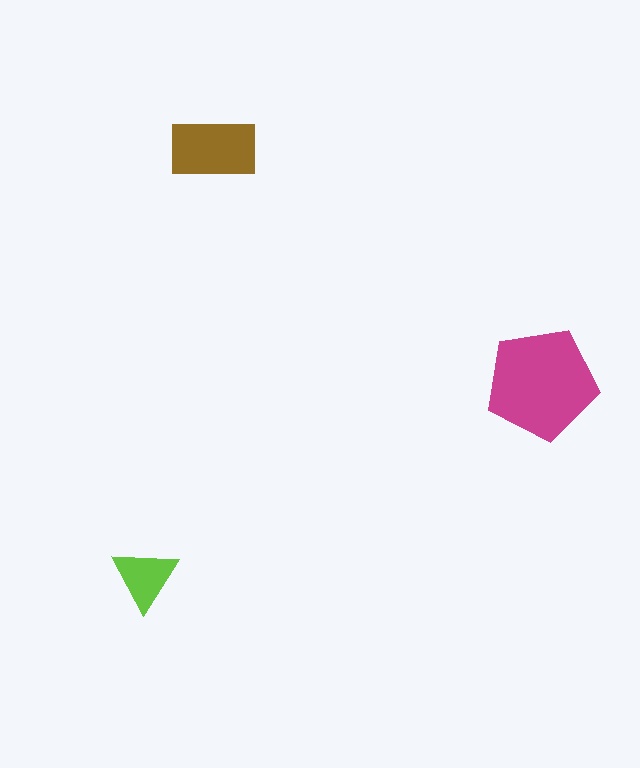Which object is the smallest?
The lime triangle.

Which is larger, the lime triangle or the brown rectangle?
The brown rectangle.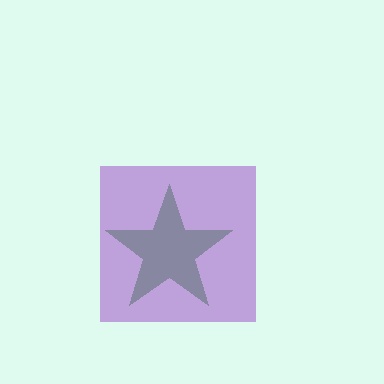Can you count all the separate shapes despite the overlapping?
Yes, there are 2 separate shapes.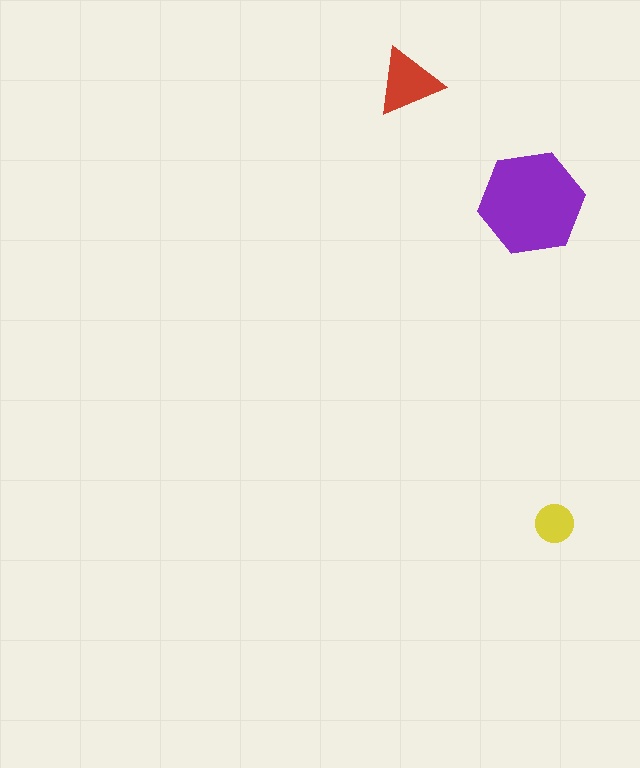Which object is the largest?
The purple hexagon.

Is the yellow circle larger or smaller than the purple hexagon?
Smaller.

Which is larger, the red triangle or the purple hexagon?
The purple hexagon.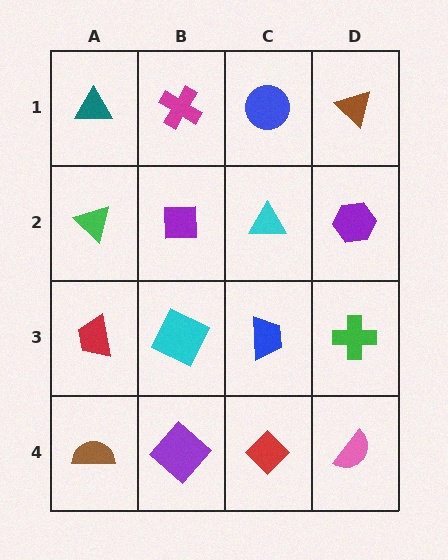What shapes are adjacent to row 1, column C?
A cyan triangle (row 2, column C), a magenta cross (row 1, column B), a brown triangle (row 1, column D).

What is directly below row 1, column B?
A purple square.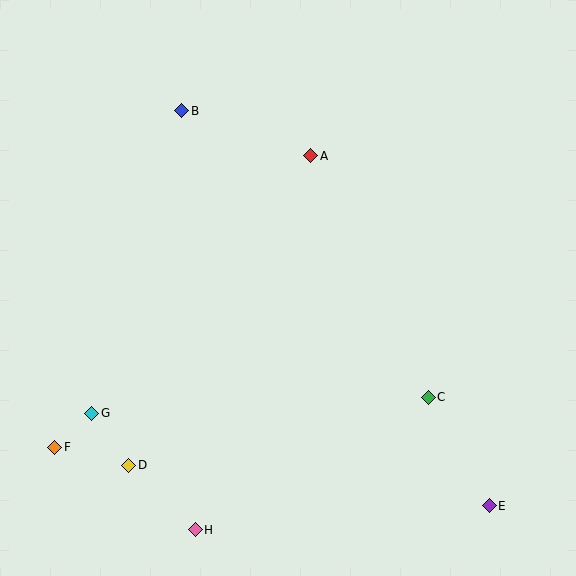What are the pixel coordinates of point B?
Point B is at (182, 111).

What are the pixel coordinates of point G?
Point G is at (92, 413).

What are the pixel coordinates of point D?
Point D is at (129, 465).